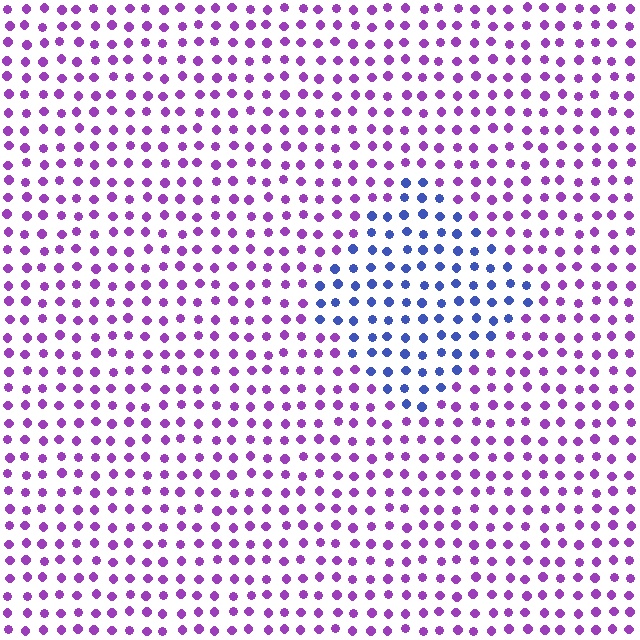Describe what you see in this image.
The image is filled with small purple elements in a uniform arrangement. A diamond-shaped region is visible where the elements are tinted to a slightly different hue, forming a subtle color boundary.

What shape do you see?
I see a diamond.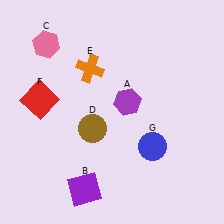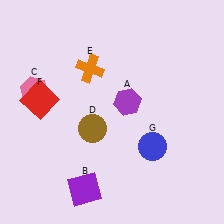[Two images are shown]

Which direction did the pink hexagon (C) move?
The pink hexagon (C) moved down.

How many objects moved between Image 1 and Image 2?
1 object moved between the two images.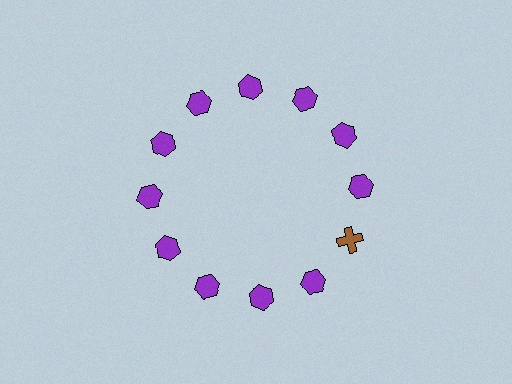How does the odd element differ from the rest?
It differs in both color (brown instead of purple) and shape (cross instead of hexagon).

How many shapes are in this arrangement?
There are 12 shapes arranged in a ring pattern.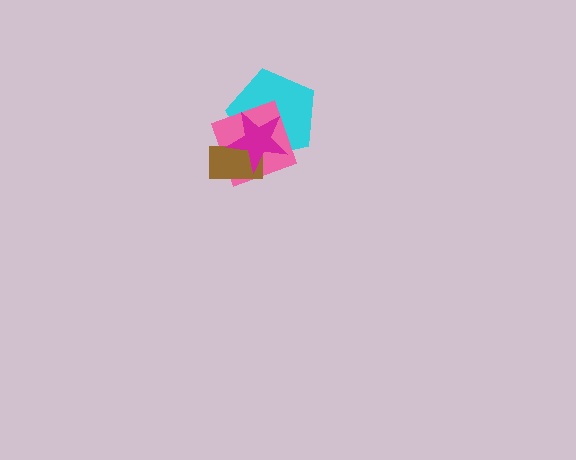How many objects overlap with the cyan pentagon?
3 objects overlap with the cyan pentagon.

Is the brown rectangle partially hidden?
Yes, it is partially covered by another shape.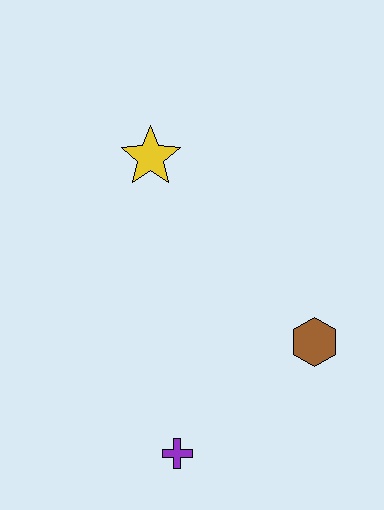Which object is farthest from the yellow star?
The purple cross is farthest from the yellow star.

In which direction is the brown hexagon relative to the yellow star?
The brown hexagon is below the yellow star.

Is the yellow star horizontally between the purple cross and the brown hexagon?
No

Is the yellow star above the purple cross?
Yes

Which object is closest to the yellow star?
The brown hexagon is closest to the yellow star.